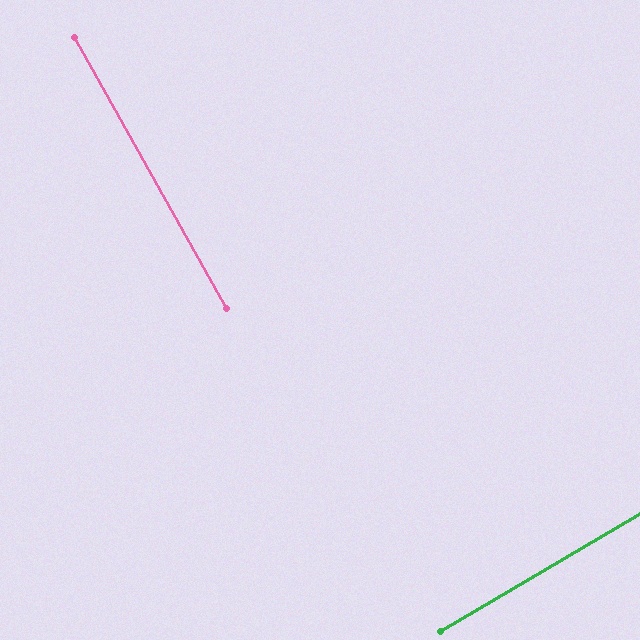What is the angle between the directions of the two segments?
Approximately 89 degrees.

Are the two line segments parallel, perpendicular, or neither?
Perpendicular — they meet at approximately 89°.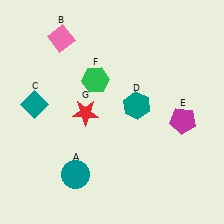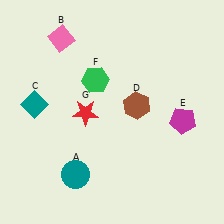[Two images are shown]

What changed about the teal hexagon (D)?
In Image 1, D is teal. In Image 2, it changed to brown.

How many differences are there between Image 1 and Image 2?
There is 1 difference between the two images.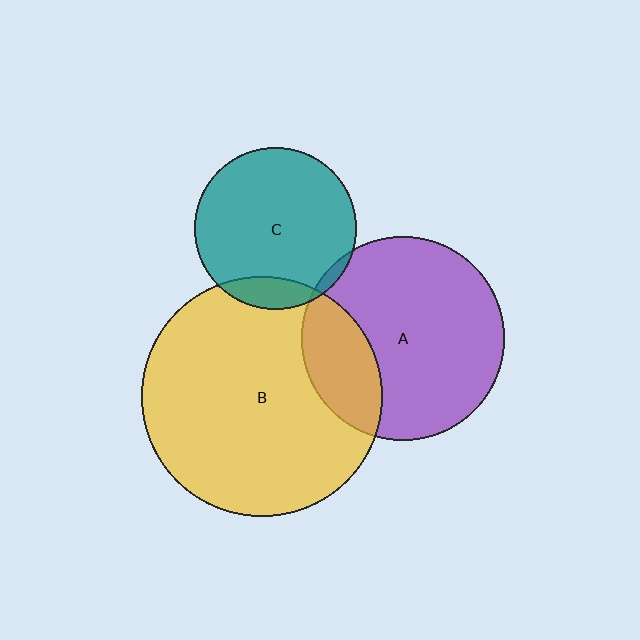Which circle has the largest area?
Circle B (yellow).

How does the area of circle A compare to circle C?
Approximately 1.6 times.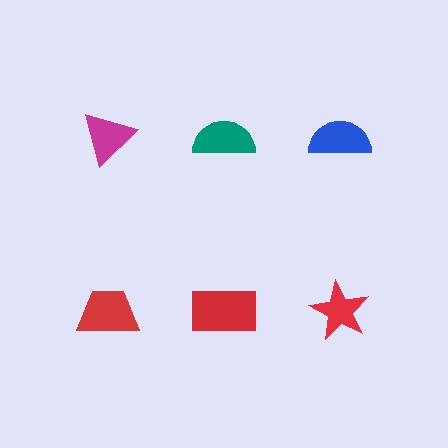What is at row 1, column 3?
A blue semicircle.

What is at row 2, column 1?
A red trapezoid.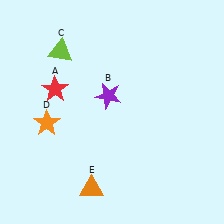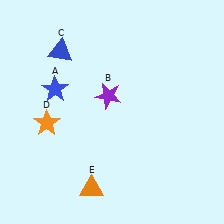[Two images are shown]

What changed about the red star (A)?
In Image 1, A is red. In Image 2, it changed to blue.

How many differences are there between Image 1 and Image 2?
There are 2 differences between the two images.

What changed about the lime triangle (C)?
In Image 1, C is lime. In Image 2, it changed to blue.